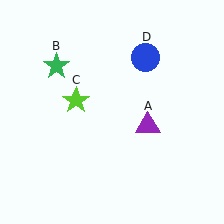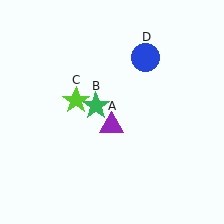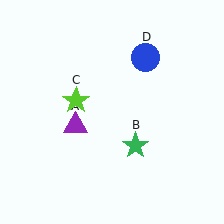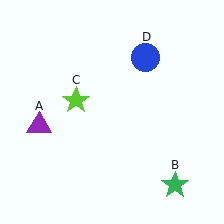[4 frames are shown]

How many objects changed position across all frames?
2 objects changed position: purple triangle (object A), green star (object B).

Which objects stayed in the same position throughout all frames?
Lime star (object C) and blue circle (object D) remained stationary.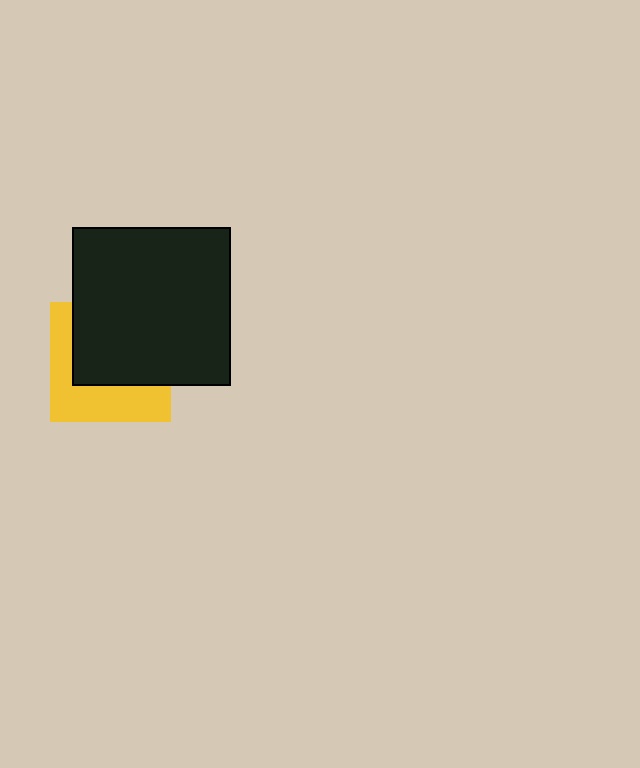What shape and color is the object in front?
The object in front is a black square.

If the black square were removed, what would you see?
You would see the complete yellow square.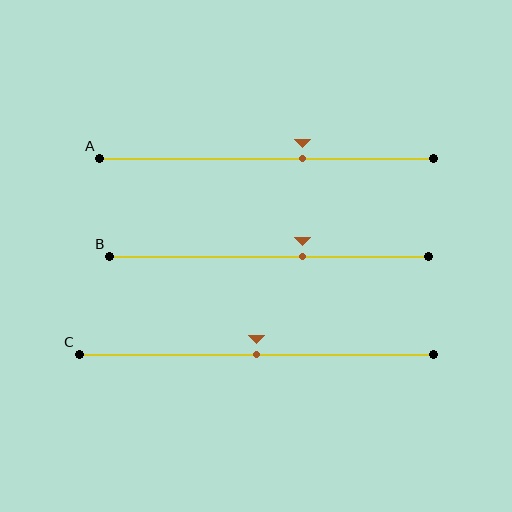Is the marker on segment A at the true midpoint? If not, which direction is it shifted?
No, the marker on segment A is shifted to the right by about 11% of the segment length.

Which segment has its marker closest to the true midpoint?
Segment C has its marker closest to the true midpoint.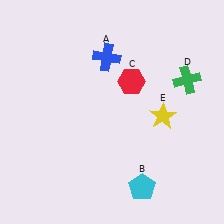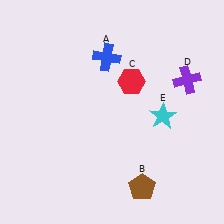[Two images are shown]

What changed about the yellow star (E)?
In Image 1, E is yellow. In Image 2, it changed to cyan.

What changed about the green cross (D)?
In Image 1, D is green. In Image 2, it changed to purple.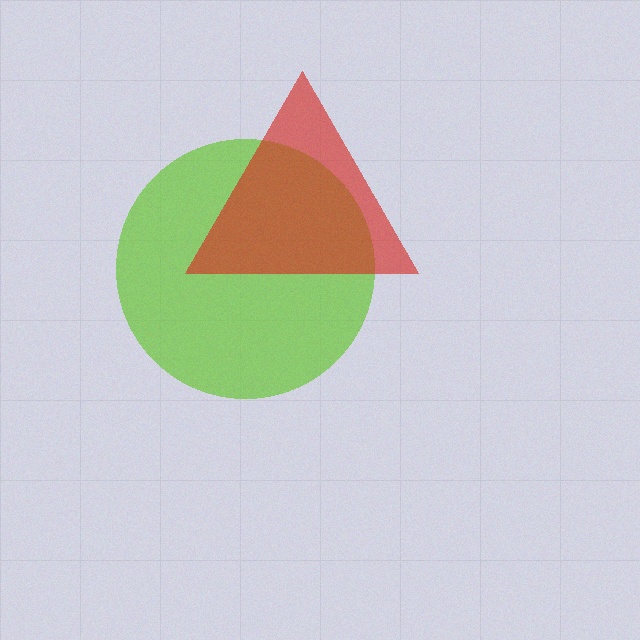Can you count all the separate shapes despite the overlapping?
Yes, there are 2 separate shapes.